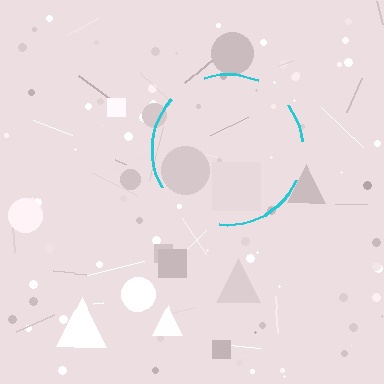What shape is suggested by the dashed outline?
The dashed outline suggests a circle.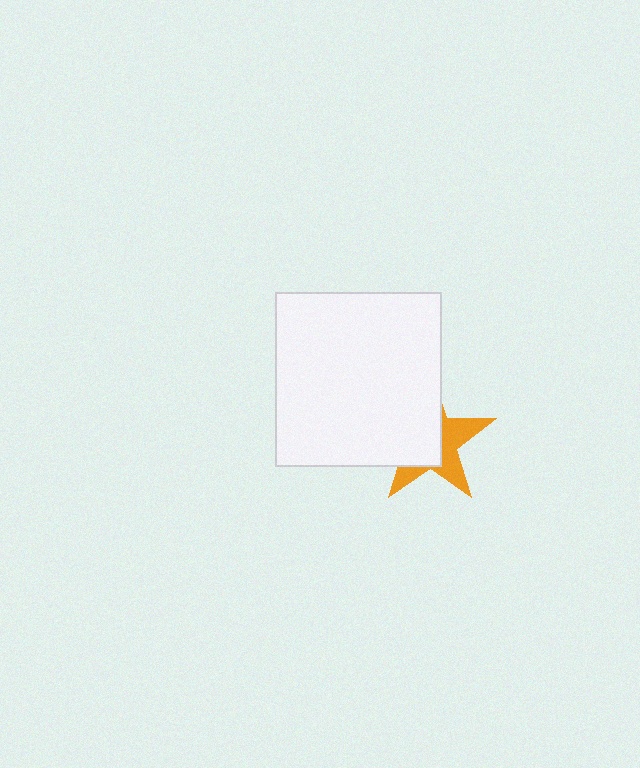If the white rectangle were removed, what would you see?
You would see the complete orange star.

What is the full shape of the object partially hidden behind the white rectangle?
The partially hidden object is an orange star.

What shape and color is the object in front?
The object in front is a white rectangle.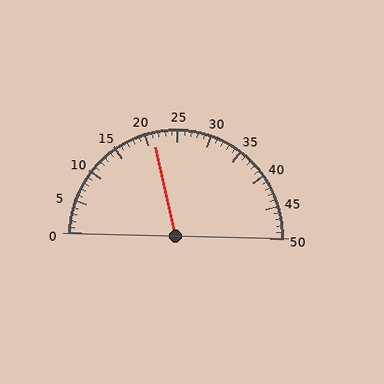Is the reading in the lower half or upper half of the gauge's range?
The reading is in the lower half of the range (0 to 50).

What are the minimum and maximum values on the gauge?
The gauge ranges from 0 to 50.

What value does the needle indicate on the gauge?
The needle indicates approximately 21.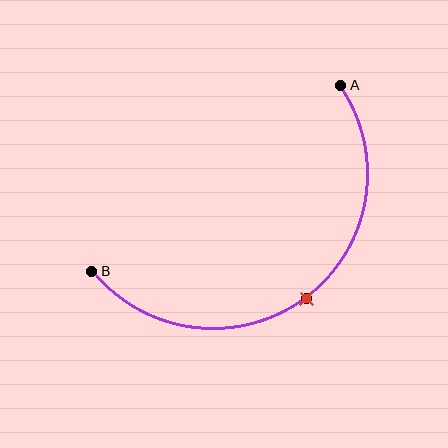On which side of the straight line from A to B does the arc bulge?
The arc bulges below and to the right of the straight line connecting A and B.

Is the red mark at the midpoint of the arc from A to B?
Yes. The red mark lies on the arc at equal arc-length from both A and B — it is the arc midpoint.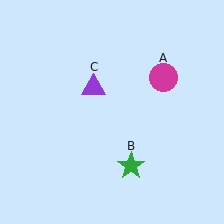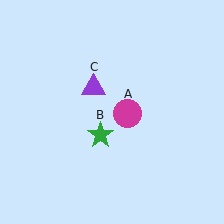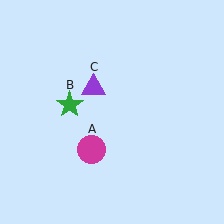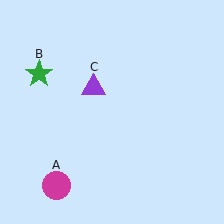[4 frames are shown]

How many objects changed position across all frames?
2 objects changed position: magenta circle (object A), green star (object B).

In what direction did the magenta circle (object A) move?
The magenta circle (object A) moved down and to the left.